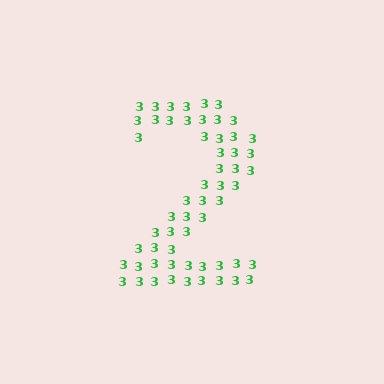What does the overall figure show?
The overall figure shows the digit 2.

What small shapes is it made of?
It is made of small digit 3's.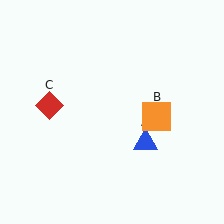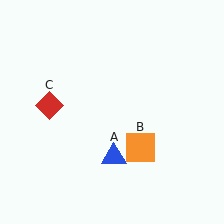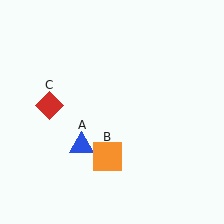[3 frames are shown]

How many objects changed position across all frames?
2 objects changed position: blue triangle (object A), orange square (object B).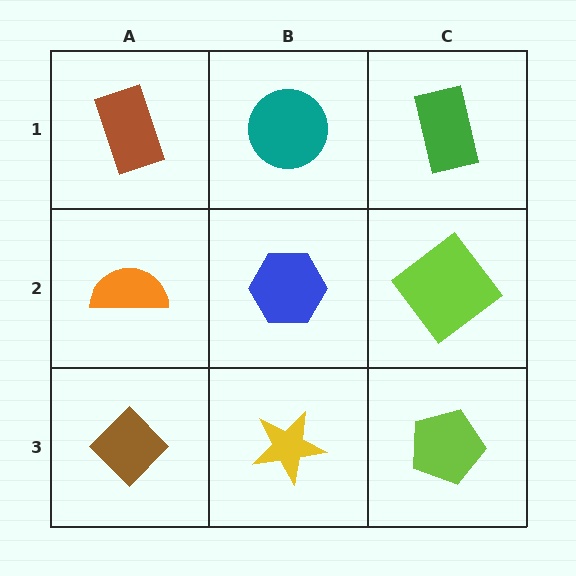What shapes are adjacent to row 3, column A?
An orange semicircle (row 2, column A), a yellow star (row 3, column B).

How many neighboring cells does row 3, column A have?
2.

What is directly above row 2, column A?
A brown rectangle.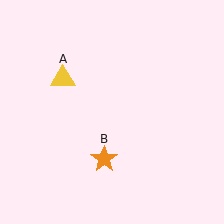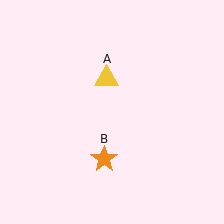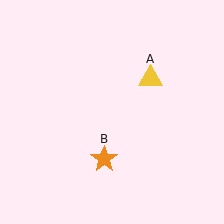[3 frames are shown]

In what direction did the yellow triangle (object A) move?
The yellow triangle (object A) moved right.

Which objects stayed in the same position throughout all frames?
Orange star (object B) remained stationary.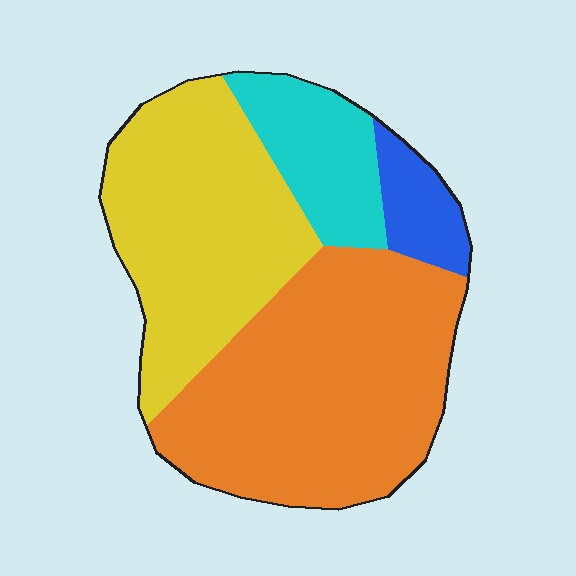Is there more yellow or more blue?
Yellow.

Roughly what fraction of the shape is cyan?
Cyan covers 13% of the shape.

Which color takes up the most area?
Orange, at roughly 45%.